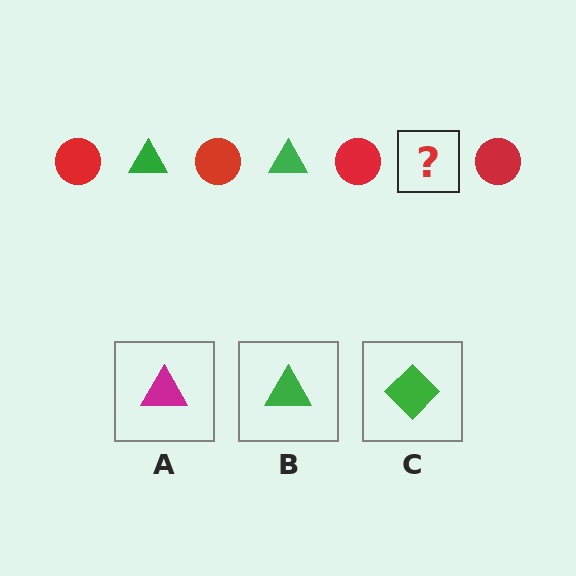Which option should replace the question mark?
Option B.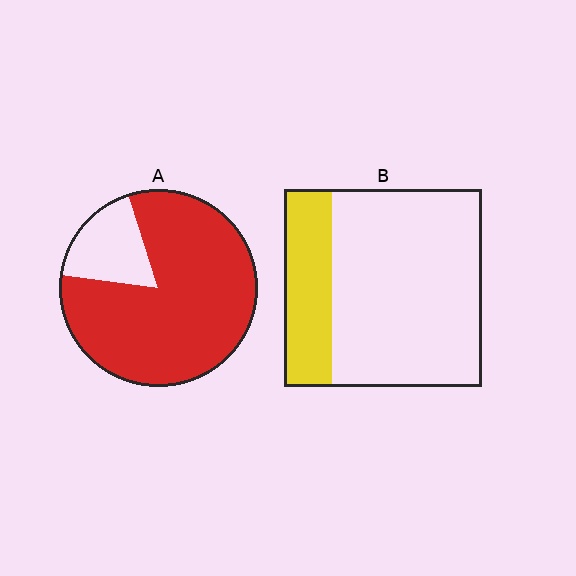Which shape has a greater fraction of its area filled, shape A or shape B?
Shape A.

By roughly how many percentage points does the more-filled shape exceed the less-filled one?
By roughly 60 percentage points (A over B).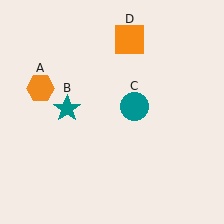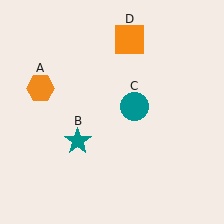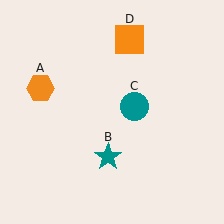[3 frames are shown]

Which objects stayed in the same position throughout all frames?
Orange hexagon (object A) and teal circle (object C) and orange square (object D) remained stationary.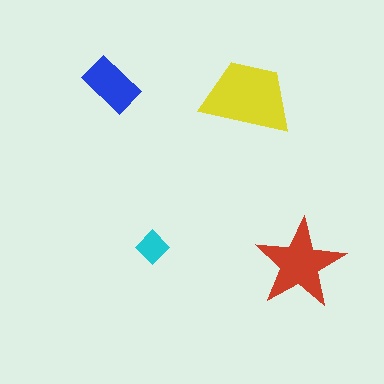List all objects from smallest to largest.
The cyan diamond, the blue rectangle, the red star, the yellow trapezoid.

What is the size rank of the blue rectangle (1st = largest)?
3rd.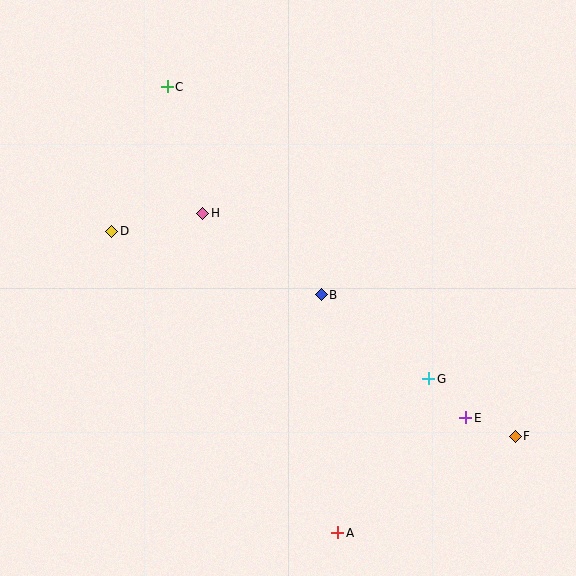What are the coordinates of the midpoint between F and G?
The midpoint between F and G is at (472, 408).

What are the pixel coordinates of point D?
Point D is at (111, 231).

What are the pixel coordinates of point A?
Point A is at (338, 533).